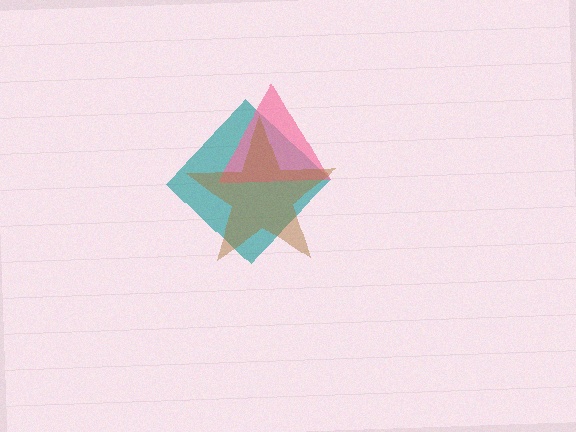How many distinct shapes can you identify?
There are 3 distinct shapes: a teal diamond, a pink triangle, a brown star.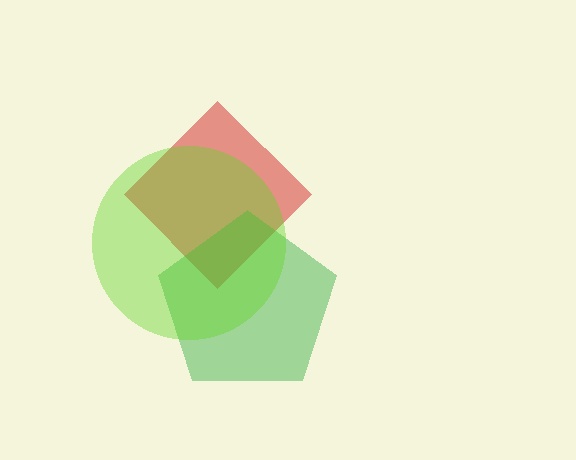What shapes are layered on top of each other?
The layered shapes are: a red diamond, a green pentagon, a lime circle.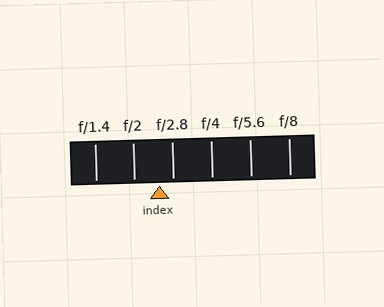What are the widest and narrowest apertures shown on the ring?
The widest aperture shown is f/1.4 and the narrowest is f/8.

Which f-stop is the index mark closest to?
The index mark is closest to f/2.8.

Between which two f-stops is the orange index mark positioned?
The index mark is between f/2 and f/2.8.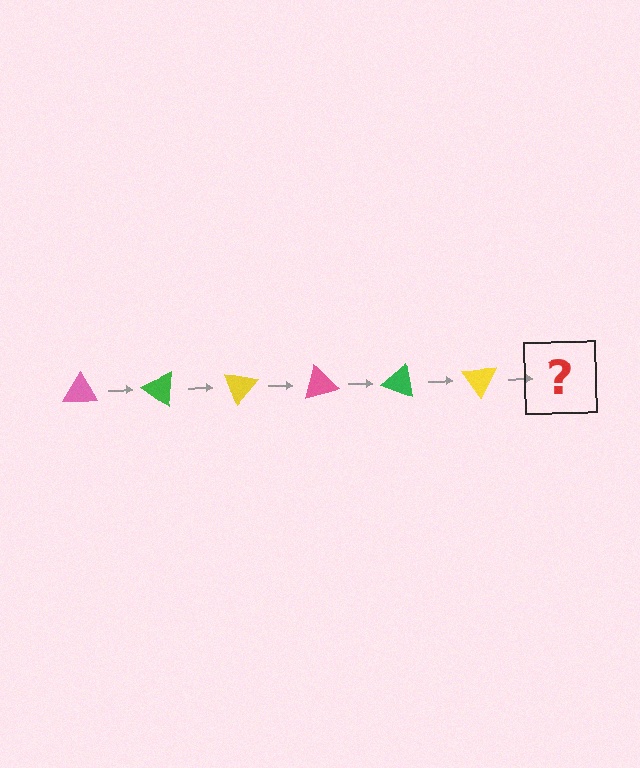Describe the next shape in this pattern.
It should be a pink triangle, rotated 210 degrees from the start.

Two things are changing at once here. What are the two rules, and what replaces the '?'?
The two rules are that it rotates 35 degrees each step and the color cycles through pink, green, and yellow. The '?' should be a pink triangle, rotated 210 degrees from the start.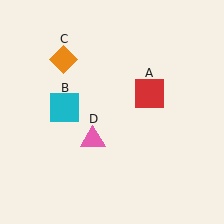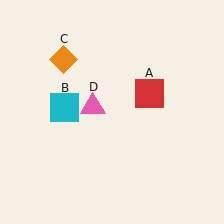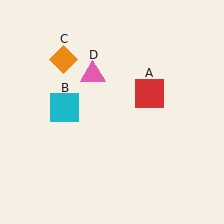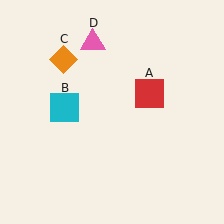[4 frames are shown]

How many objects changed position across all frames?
1 object changed position: pink triangle (object D).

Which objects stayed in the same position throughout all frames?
Red square (object A) and cyan square (object B) and orange diamond (object C) remained stationary.